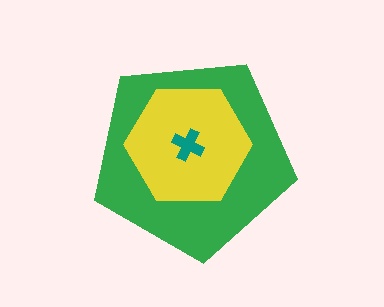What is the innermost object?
The teal cross.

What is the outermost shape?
The green pentagon.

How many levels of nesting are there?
3.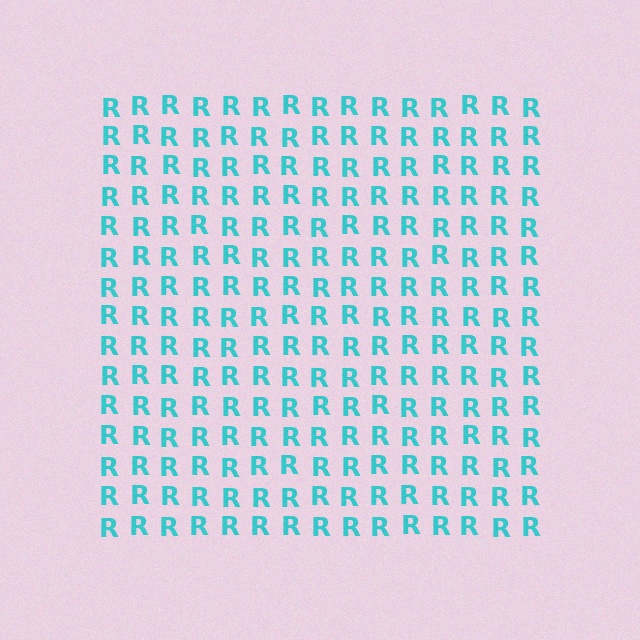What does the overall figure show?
The overall figure shows a square.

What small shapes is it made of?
It is made of small letter R's.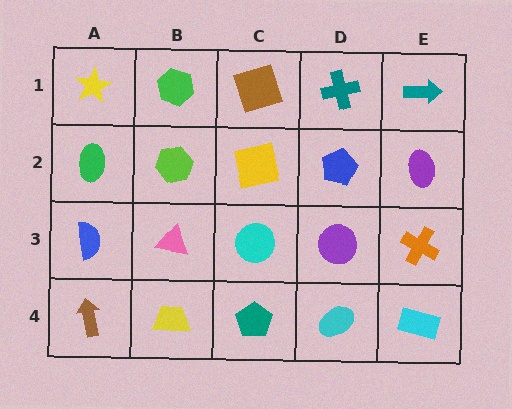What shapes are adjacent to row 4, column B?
A pink triangle (row 3, column B), a brown arrow (row 4, column A), a teal pentagon (row 4, column C).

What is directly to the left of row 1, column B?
A yellow star.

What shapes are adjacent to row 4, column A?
A blue semicircle (row 3, column A), a yellow trapezoid (row 4, column B).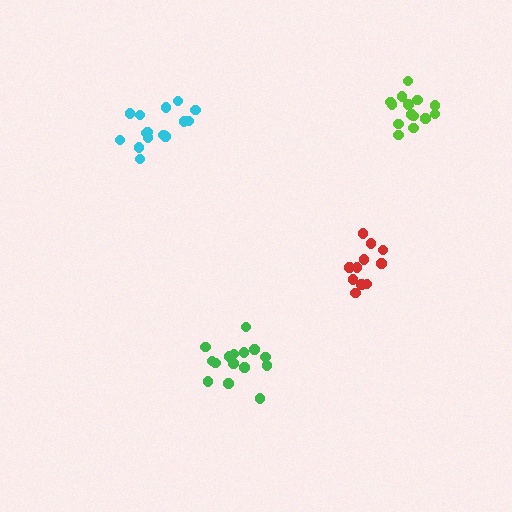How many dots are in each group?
Group 1: 11 dots, Group 2: 15 dots, Group 3: 15 dots, Group 4: 14 dots (55 total).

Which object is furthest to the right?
The lime cluster is rightmost.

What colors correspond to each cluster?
The clusters are colored: red, green, cyan, lime.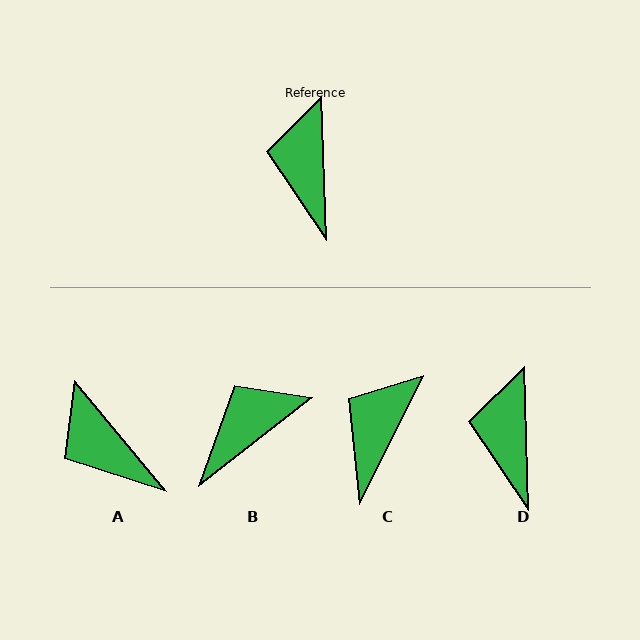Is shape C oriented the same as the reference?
No, it is off by about 28 degrees.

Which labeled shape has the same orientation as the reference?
D.